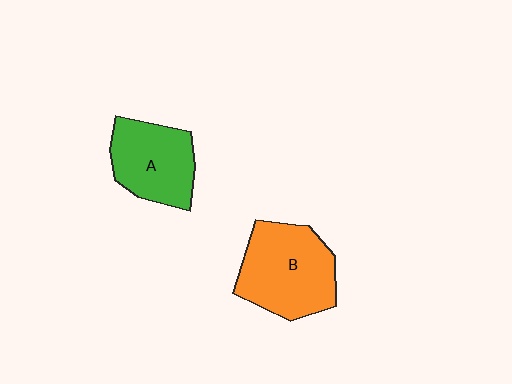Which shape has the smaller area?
Shape A (green).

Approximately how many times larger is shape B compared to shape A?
Approximately 1.3 times.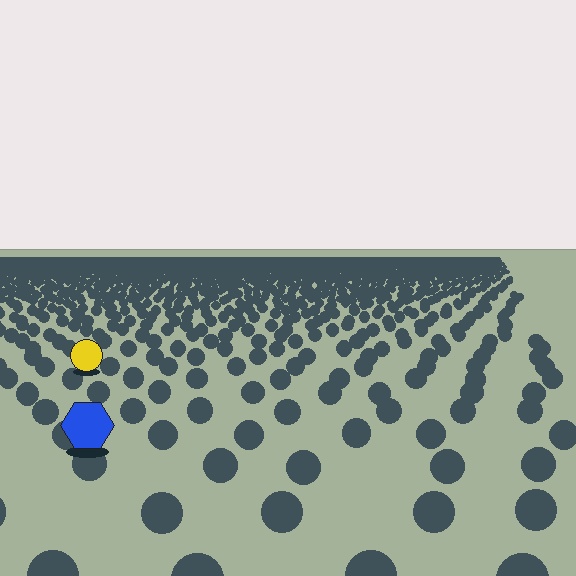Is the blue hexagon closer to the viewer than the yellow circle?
Yes. The blue hexagon is closer — you can tell from the texture gradient: the ground texture is coarser near it.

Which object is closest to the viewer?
The blue hexagon is closest. The texture marks near it are larger and more spread out.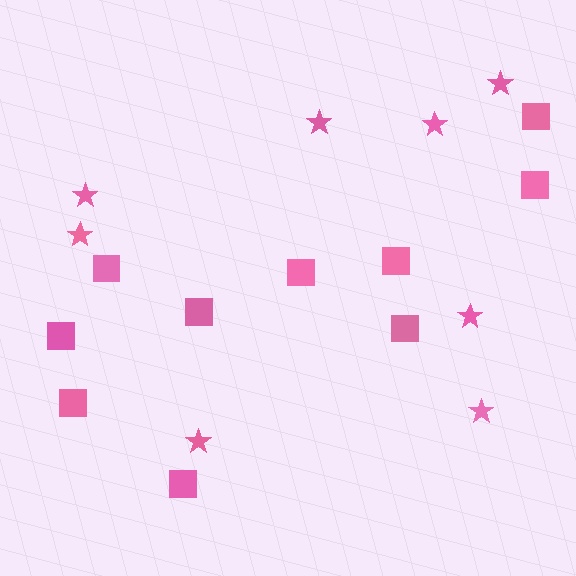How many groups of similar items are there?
There are 2 groups: one group of stars (8) and one group of squares (10).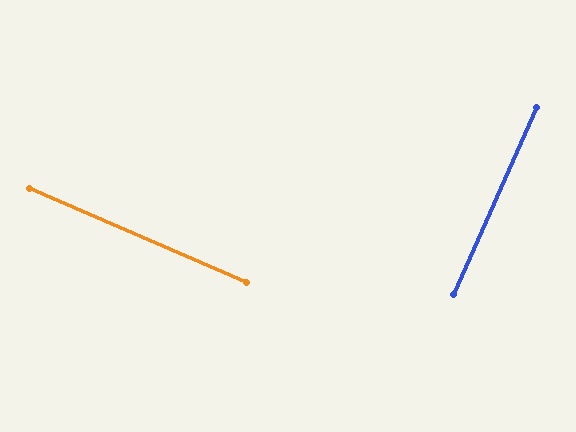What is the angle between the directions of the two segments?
Approximately 89 degrees.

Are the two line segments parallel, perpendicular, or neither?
Perpendicular — they meet at approximately 89°.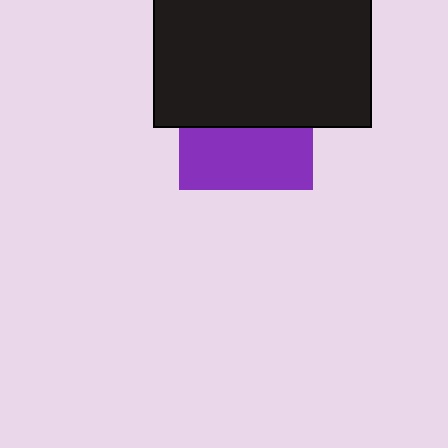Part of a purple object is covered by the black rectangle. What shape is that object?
It is a square.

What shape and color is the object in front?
The object in front is a black rectangle.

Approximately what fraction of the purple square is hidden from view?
Roughly 54% of the purple square is hidden behind the black rectangle.